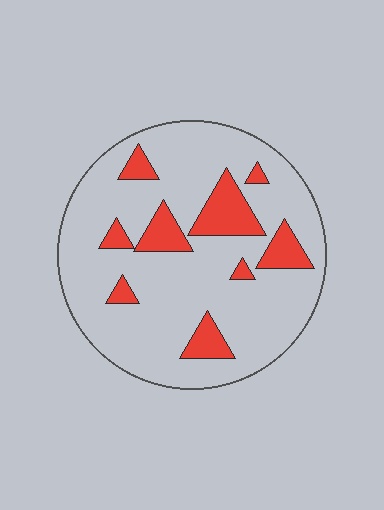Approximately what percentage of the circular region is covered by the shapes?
Approximately 15%.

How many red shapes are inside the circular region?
9.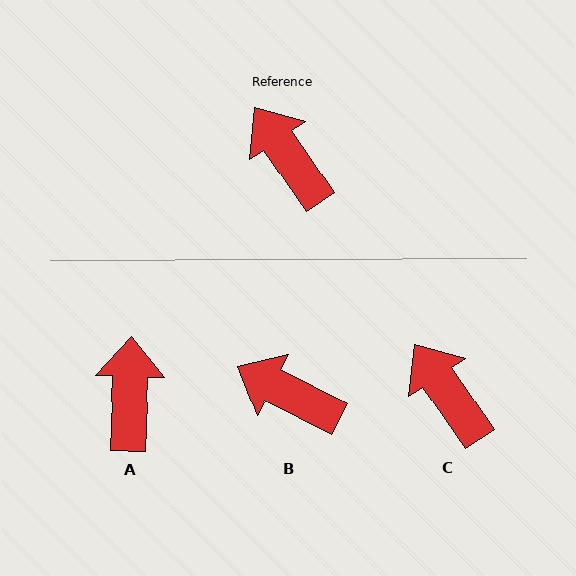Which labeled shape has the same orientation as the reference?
C.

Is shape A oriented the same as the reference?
No, it is off by about 37 degrees.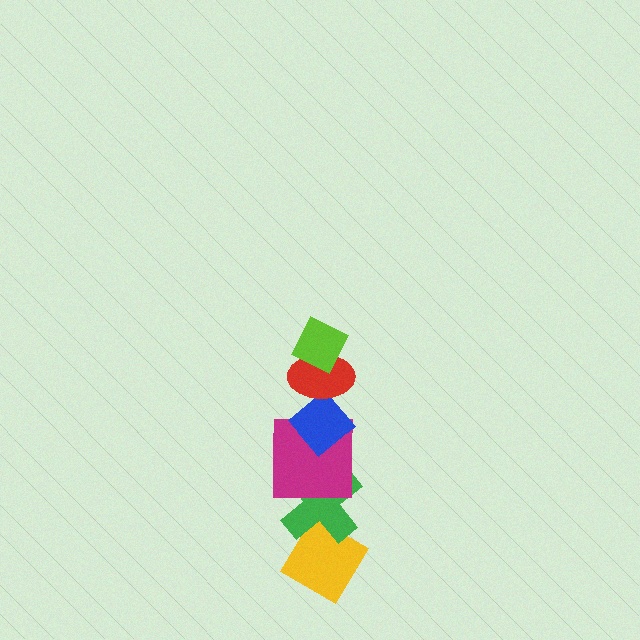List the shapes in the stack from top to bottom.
From top to bottom: the lime diamond, the red ellipse, the blue diamond, the magenta square, the green cross, the yellow diamond.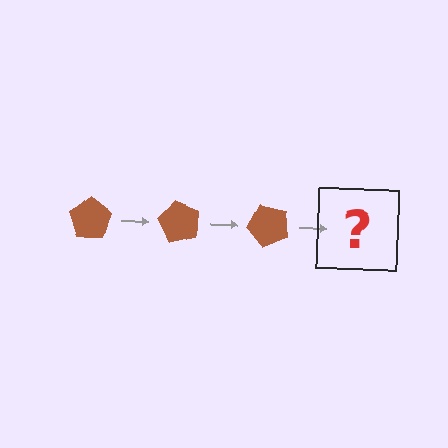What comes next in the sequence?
The next element should be a brown pentagon rotated 180 degrees.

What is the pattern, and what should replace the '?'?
The pattern is that the pentagon rotates 60 degrees each step. The '?' should be a brown pentagon rotated 180 degrees.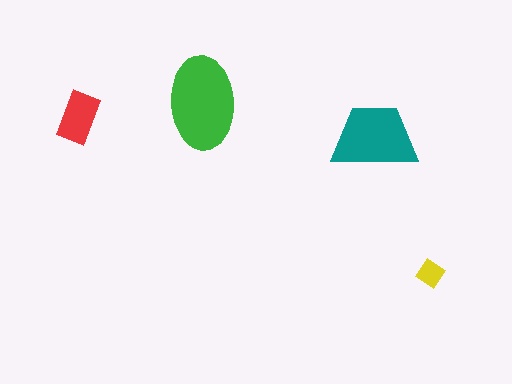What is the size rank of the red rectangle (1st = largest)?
3rd.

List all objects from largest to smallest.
The green ellipse, the teal trapezoid, the red rectangle, the yellow diamond.